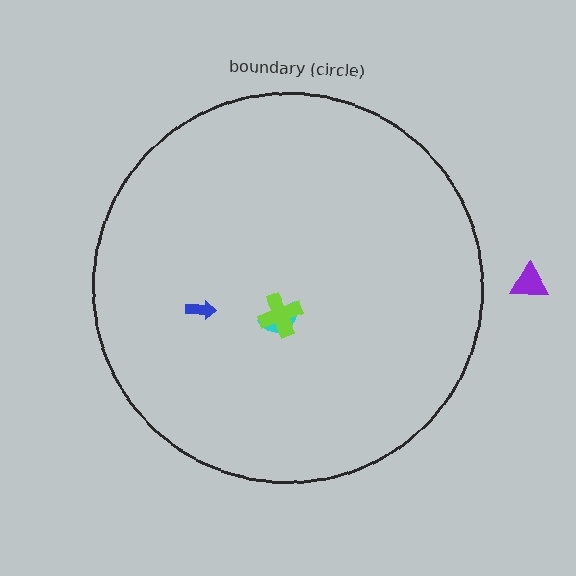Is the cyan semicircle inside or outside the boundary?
Inside.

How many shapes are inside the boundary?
3 inside, 1 outside.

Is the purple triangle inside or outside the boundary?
Outside.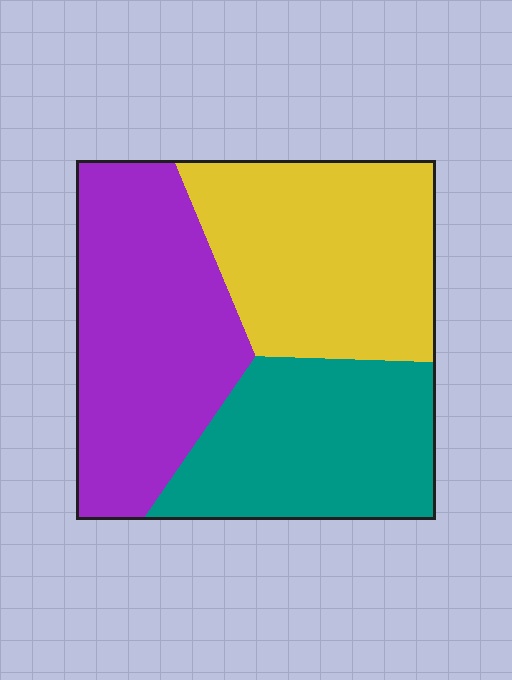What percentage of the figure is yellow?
Yellow covers 34% of the figure.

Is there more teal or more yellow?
Yellow.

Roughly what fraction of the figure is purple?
Purple takes up about three eighths (3/8) of the figure.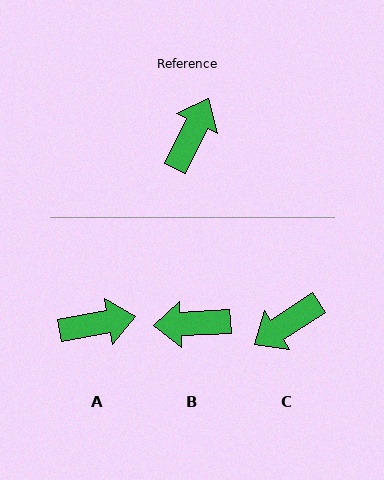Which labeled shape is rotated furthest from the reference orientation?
C, about 149 degrees away.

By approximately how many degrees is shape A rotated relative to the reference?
Approximately 54 degrees clockwise.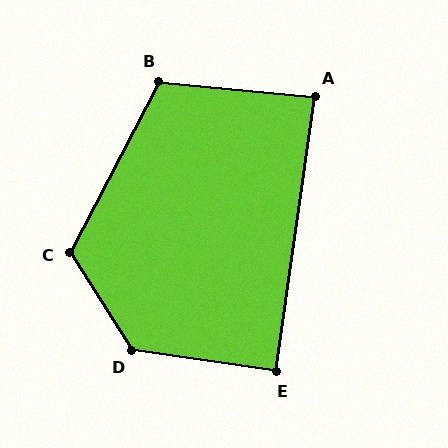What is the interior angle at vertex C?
Approximately 121 degrees (obtuse).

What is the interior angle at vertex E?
Approximately 90 degrees (approximately right).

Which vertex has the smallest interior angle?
A, at approximately 87 degrees.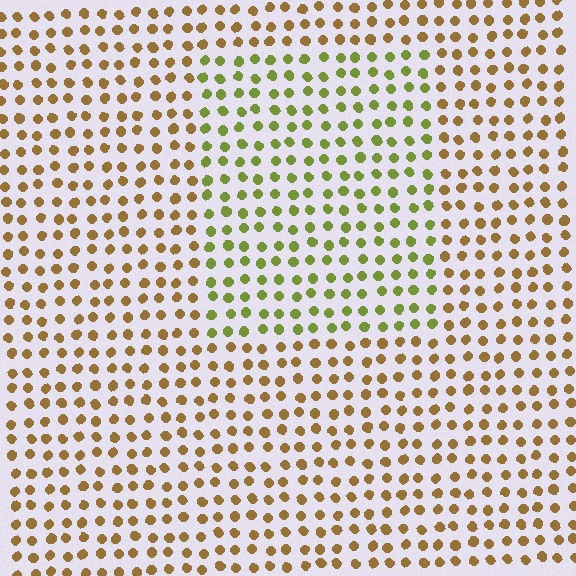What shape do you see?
I see a rectangle.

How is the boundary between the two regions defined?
The boundary is defined purely by a slight shift in hue (about 44 degrees). Spacing, size, and orientation are identical on both sides.